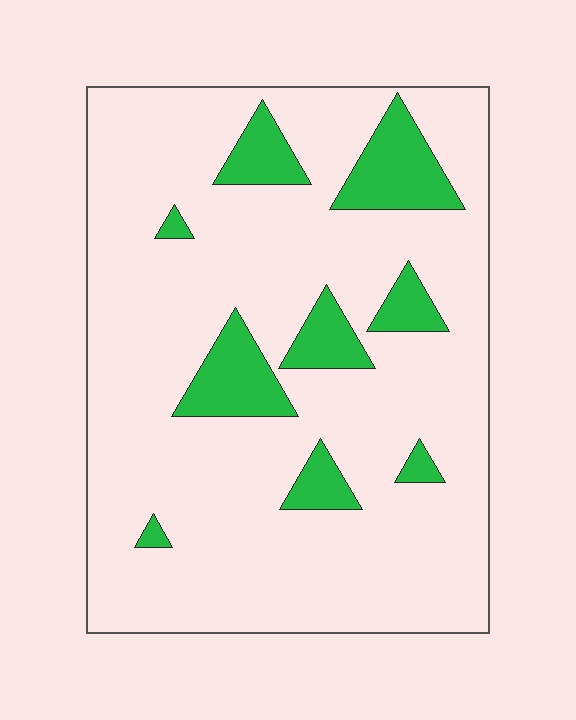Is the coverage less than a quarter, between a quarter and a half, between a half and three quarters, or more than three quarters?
Less than a quarter.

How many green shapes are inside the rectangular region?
9.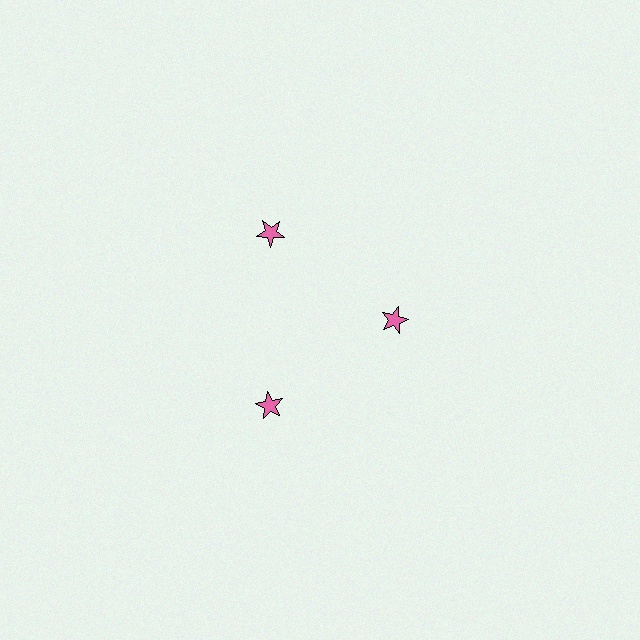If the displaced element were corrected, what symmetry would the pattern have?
It would have 3-fold rotational symmetry — the pattern would map onto itself every 120 degrees.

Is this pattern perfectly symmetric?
No. The 3 pink stars are arranged in a ring, but one element near the 3 o'clock position is pulled inward toward the center, breaking the 3-fold rotational symmetry.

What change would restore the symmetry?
The symmetry would be restored by moving it outward, back onto the ring so that all 3 stars sit at equal angles and equal distance from the center.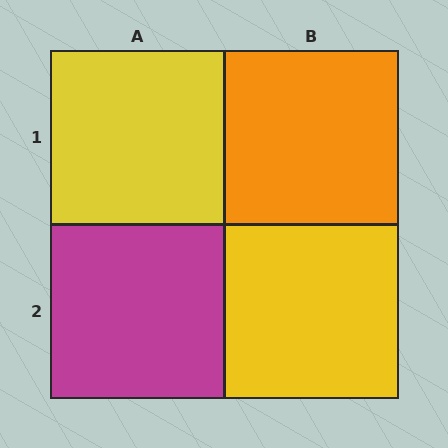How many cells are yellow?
2 cells are yellow.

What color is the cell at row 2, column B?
Yellow.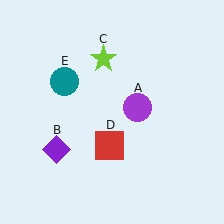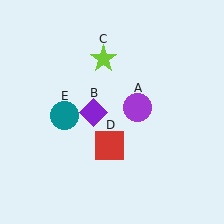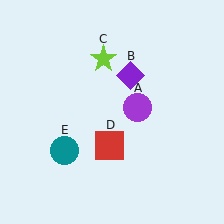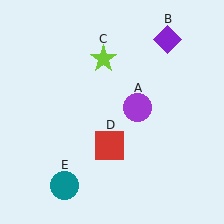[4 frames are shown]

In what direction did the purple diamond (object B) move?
The purple diamond (object B) moved up and to the right.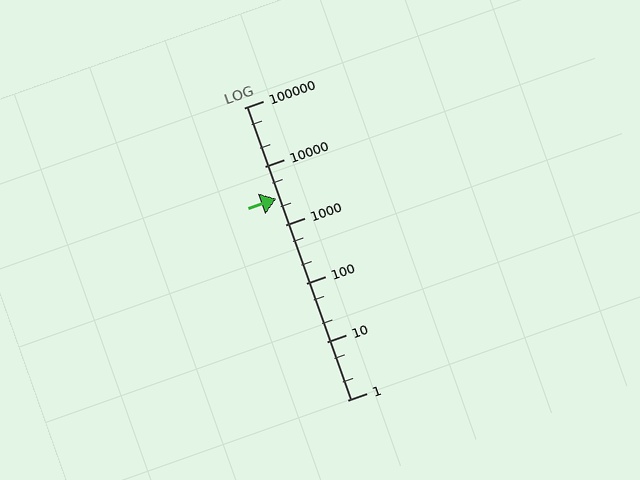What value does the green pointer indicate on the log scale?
The pointer indicates approximately 2800.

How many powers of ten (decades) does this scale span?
The scale spans 5 decades, from 1 to 100000.